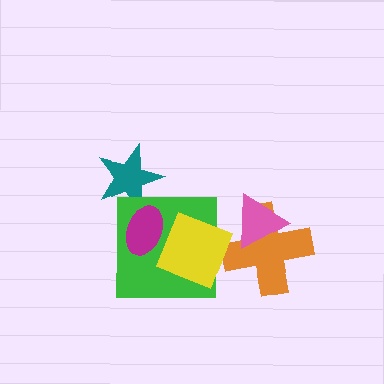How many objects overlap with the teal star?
1 object overlaps with the teal star.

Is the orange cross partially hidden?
Yes, it is partially covered by another shape.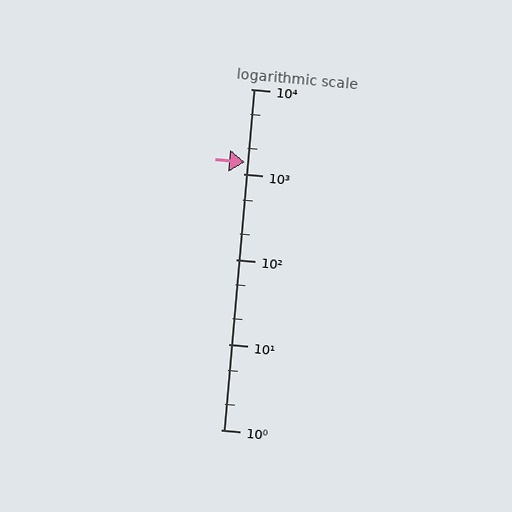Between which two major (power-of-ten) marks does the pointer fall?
The pointer is between 1000 and 10000.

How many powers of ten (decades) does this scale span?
The scale spans 4 decades, from 1 to 10000.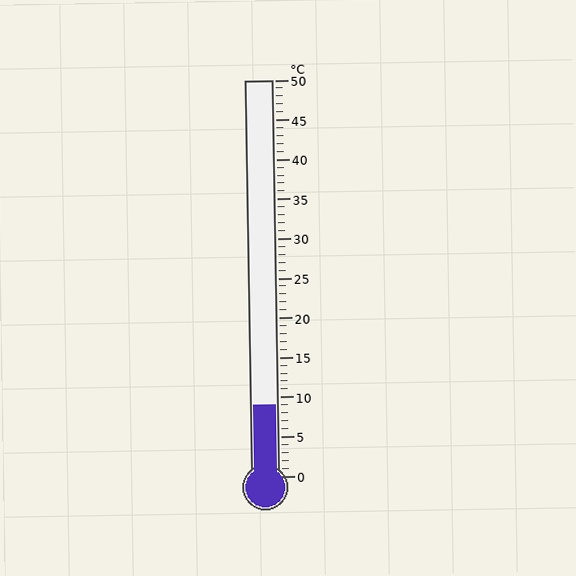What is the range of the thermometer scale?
The thermometer scale ranges from 0°C to 50°C.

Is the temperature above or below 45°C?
The temperature is below 45°C.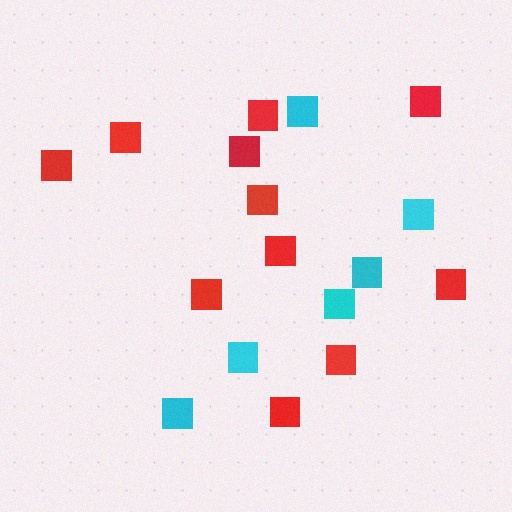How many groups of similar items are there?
There are 2 groups: one group of red squares (11) and one group of cyan squares (6).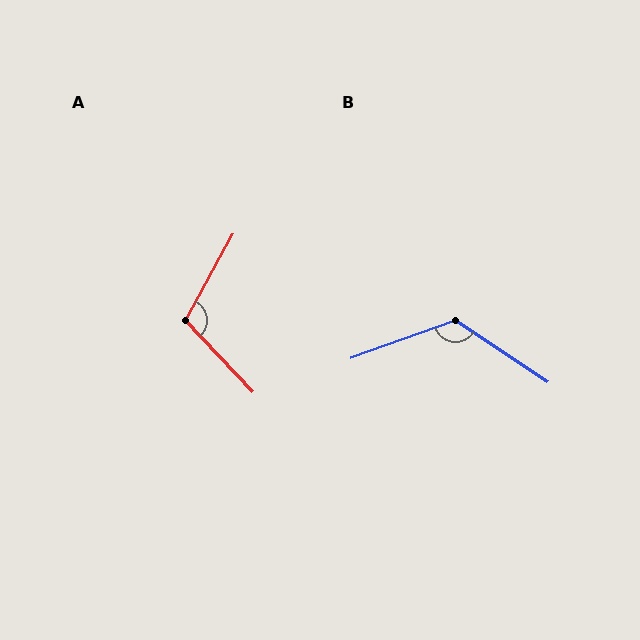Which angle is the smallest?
A, at approximately 108 degrees.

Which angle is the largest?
B, at approximately 126 degrees.